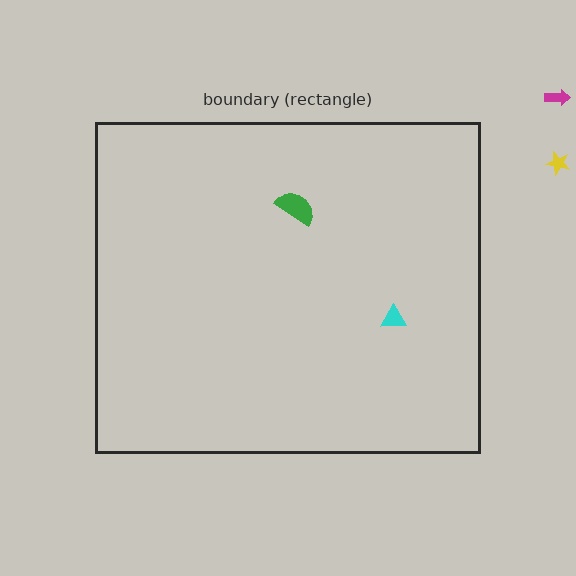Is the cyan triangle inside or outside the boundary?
Inside.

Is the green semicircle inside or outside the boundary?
Inside.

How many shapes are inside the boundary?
2 inside, 2 outside.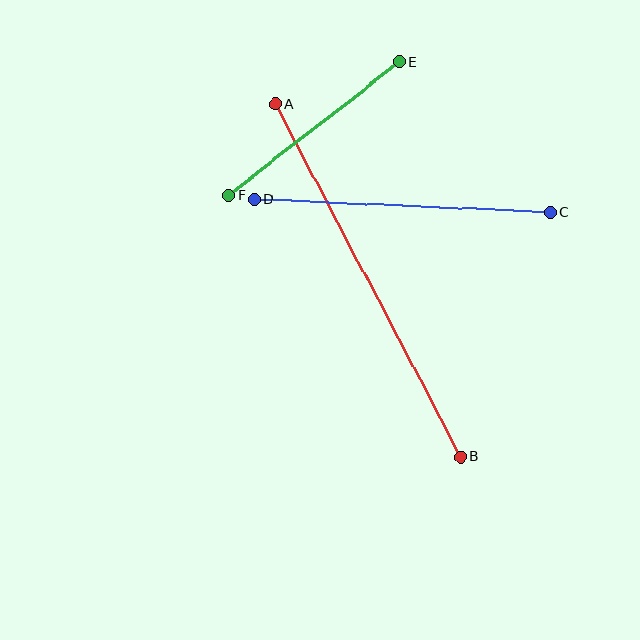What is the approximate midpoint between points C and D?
The midpoint is at approximately (402, 206) pixels.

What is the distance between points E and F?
The distance is approximately 217 pixels.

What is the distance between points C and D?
The distance is approximately 297 pixels.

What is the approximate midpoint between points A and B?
The midpoint is at approximately (368, 281) pixels.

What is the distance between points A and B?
The distance is approximately 399 pixels.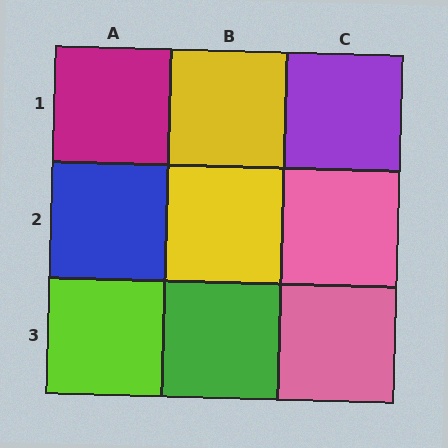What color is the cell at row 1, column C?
Purple.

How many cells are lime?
1 cell is lime.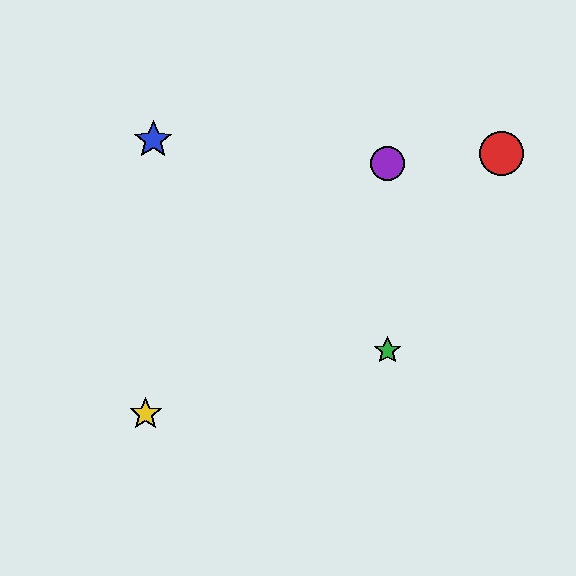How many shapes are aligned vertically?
2 shapes (the green star, the purple circle) are aligned vertically.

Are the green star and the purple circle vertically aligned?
Yes, both are at x≈387.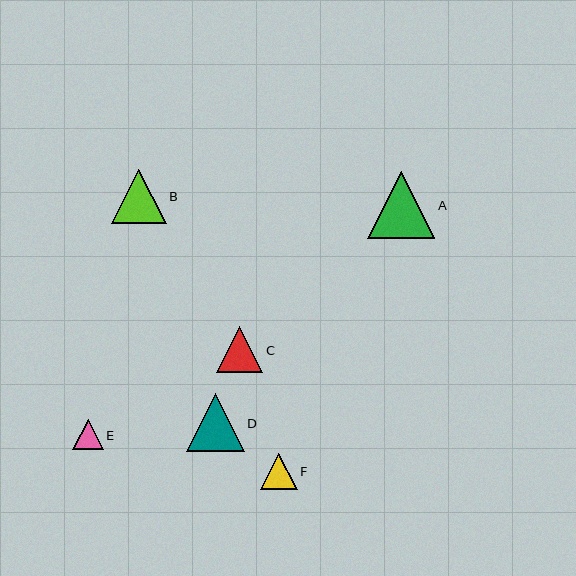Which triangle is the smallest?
Triangle E is the smallest with a size of approximately 31 pixels.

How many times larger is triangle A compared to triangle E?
Triangle A is approximately 2.2 times the size of triangle E.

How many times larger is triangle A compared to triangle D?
Triangle A is approximately 1.2 times the size of triangle D.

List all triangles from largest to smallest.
From largest to smallest: A, D, B, C, F, E.